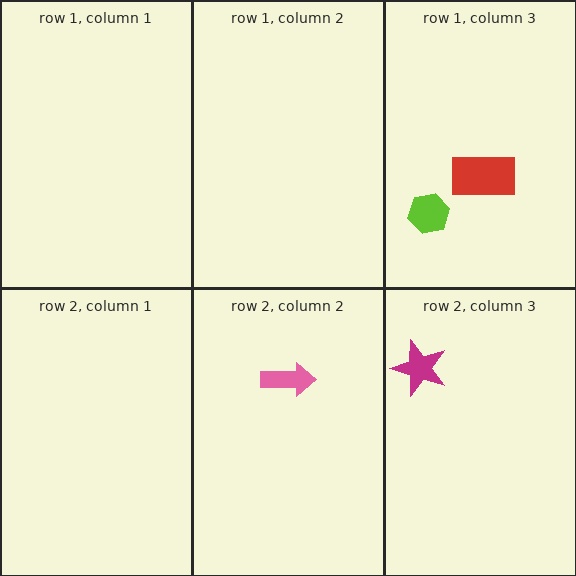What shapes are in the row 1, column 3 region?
The lime hexagon, the red rectangle.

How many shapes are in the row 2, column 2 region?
1.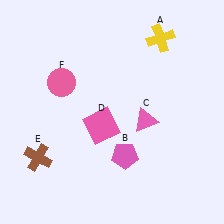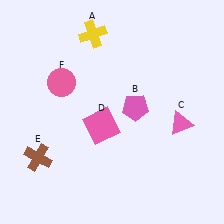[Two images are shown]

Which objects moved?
The objects that moved are: the yellow cross (A), the pink pentagon (B), the pink triangle (C).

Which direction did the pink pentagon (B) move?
The pink pentagon (B) moved up.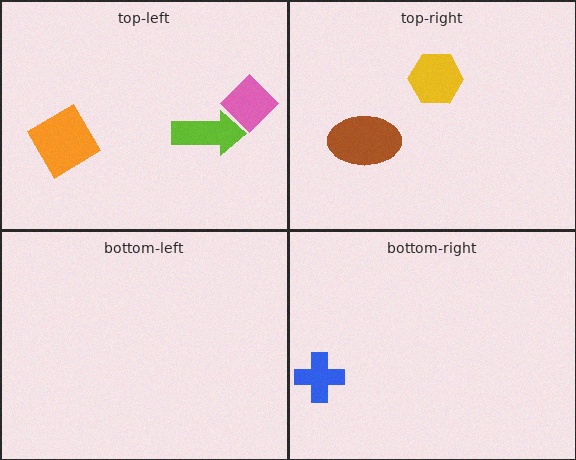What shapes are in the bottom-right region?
The blue cross.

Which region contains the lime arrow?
The top-left region.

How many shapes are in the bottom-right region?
1.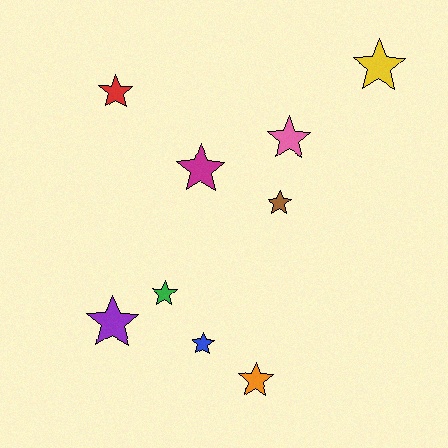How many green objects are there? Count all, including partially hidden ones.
There is 1 green object.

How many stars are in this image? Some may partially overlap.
There are 9 stars.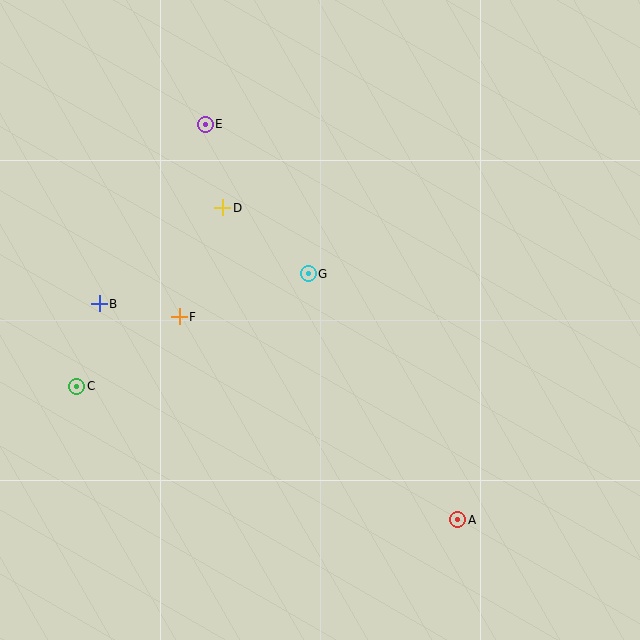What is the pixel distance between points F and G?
The distance between F and G is 136 pixels.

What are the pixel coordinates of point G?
Point G is at (308, 274).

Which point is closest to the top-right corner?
Point G is closest to the top-right corner.